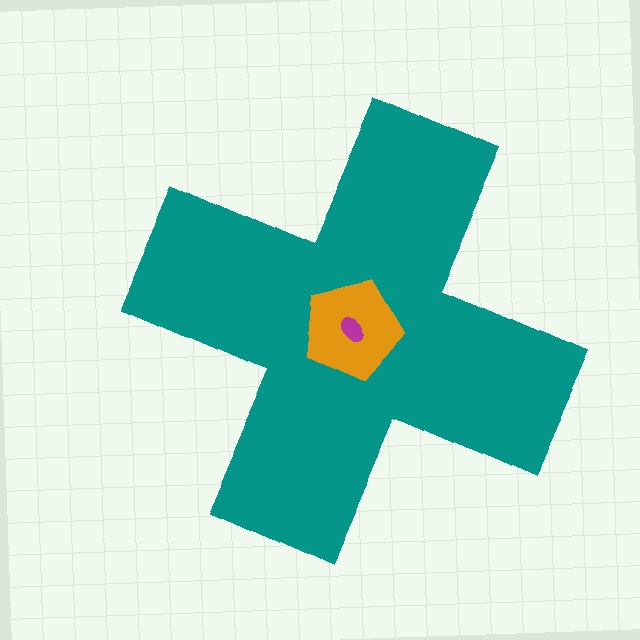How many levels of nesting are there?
3.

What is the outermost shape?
The teal cross.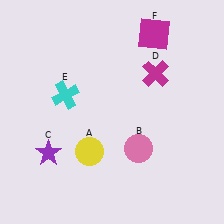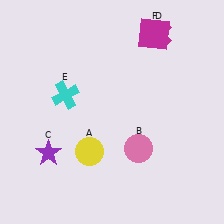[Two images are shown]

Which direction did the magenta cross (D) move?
The magenta cross (D) moved up.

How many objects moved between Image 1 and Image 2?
1 object moved between the two images.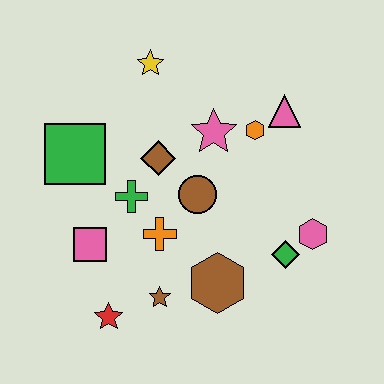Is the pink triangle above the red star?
Yes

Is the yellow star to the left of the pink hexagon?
Yes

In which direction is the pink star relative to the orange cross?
The pink star is above the orange cross.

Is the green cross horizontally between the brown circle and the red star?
Yes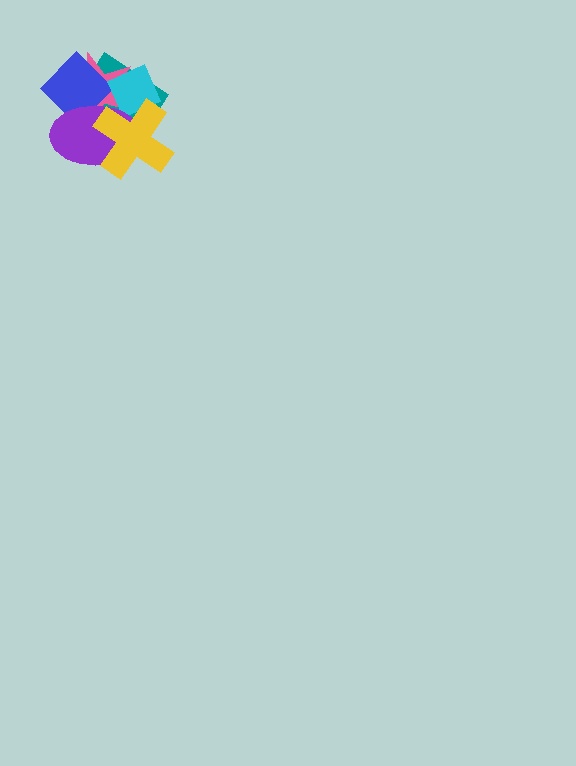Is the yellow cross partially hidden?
No, no other shape covers it.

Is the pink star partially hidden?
Yes, it is partially covered by another shape.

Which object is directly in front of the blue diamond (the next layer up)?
The cyan diamond is directly in front of the blue diamond.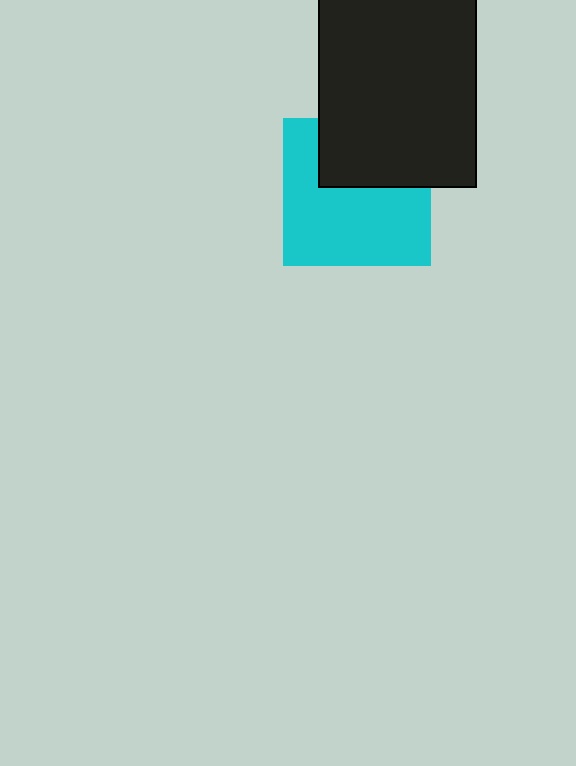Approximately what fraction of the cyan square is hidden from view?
Roughly 36% of the cyan square is hidden behind the black rectangle.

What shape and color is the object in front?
The object in front is a black rectangle.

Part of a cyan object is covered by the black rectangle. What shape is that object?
It is a square.